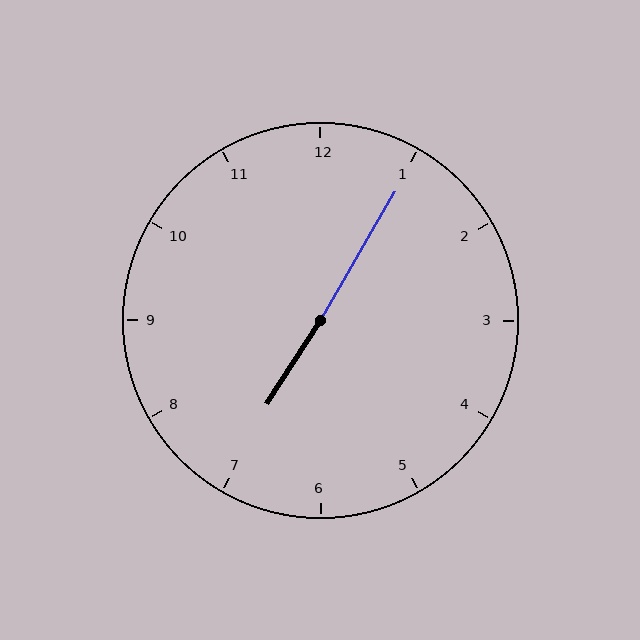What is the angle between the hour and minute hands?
Approximately 178 degrees.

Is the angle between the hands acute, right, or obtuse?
It is obtuse.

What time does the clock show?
7:05.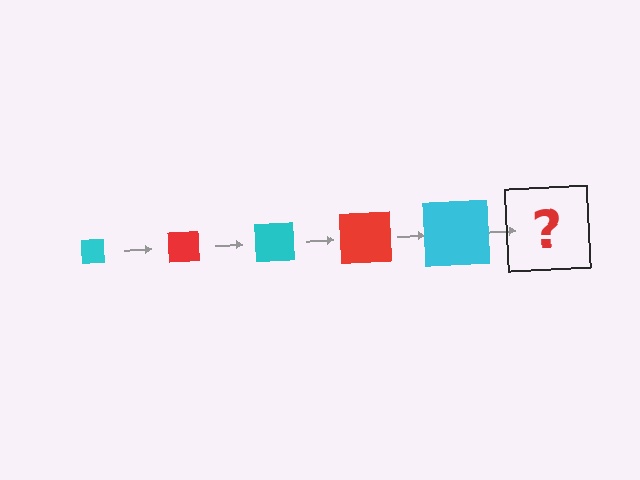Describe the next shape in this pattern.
It should be a red square, larger than the previous one.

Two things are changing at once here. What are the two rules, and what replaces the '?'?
The two rules are that the square grows larger each step and the color cycles through cyan and red. The '?' should be a red square, larger than the previous one.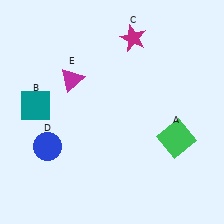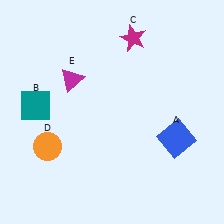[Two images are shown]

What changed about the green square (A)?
In Image 1, A is green. In Image 2, it changed to blue.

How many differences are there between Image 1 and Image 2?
There are 2 differences between the two images.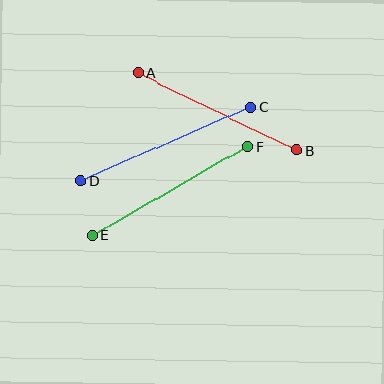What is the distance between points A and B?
The distance is approximately 176 pixels.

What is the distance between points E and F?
The distance is approximately 178 pixels.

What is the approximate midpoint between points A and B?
The midpoint is at approximately (217, 111) pixels.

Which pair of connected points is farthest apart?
Points C and D are farthest apart.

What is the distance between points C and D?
The distance is approximately 185 pixels.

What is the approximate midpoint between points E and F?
The midpoint is at approximately (170, 191) pixels.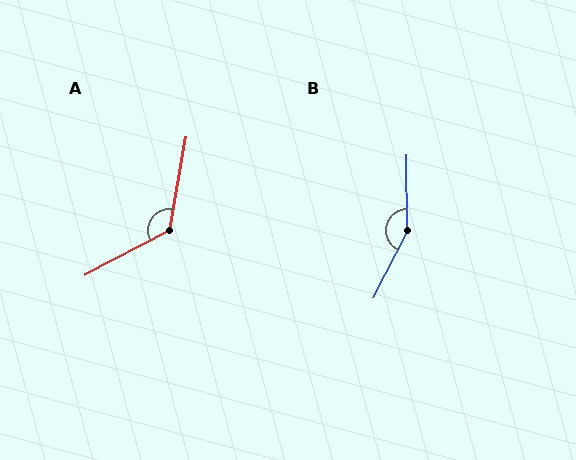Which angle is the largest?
B, at approximately 152 degrees.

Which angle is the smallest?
A, at approximately 128 degrees.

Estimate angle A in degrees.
Approximately 128 degrees.